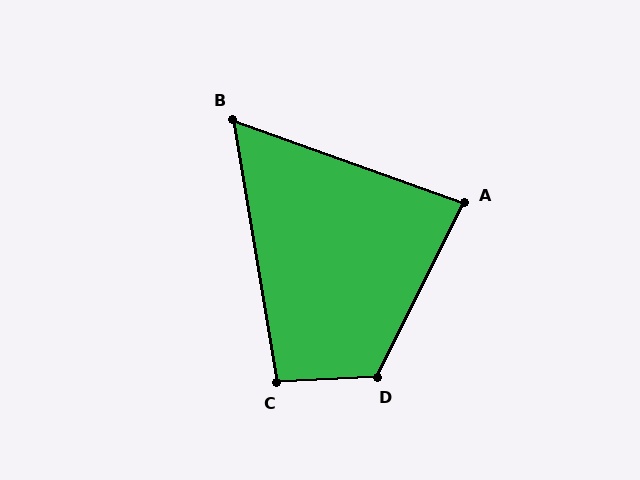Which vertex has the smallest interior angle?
B, at approximately 61 degrees.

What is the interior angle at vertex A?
Approximately 83 degrees (acute).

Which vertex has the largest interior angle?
D, at approximately 119 degrees.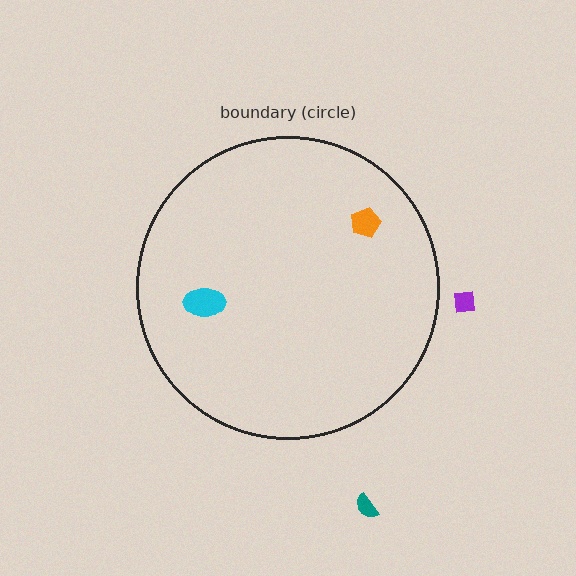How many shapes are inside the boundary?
2 inside, 2 outside.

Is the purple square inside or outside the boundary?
Outside.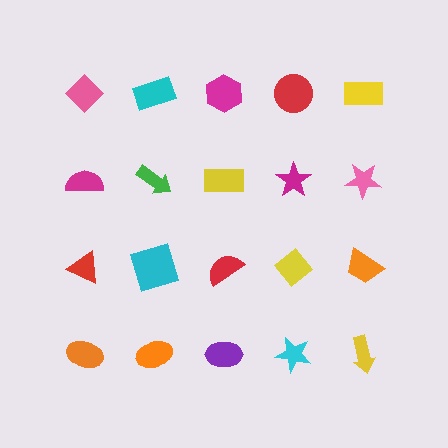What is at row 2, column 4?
A magenta star.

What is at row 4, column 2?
An orange ellipse.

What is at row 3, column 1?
A red triangle.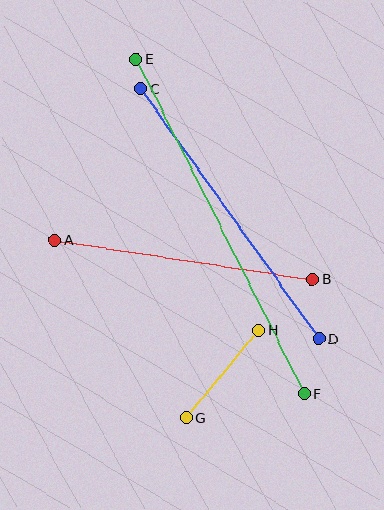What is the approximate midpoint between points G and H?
The midpoint is at approximately (223, 374) pixels.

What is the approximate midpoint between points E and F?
The midpoint is at approximately (220, 226) pixels.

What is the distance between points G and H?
The distance is approximately 113 pixels.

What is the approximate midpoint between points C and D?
The midpoint is at approximately (230, 214) pixels.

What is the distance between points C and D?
The distance is approximately 307 pixels.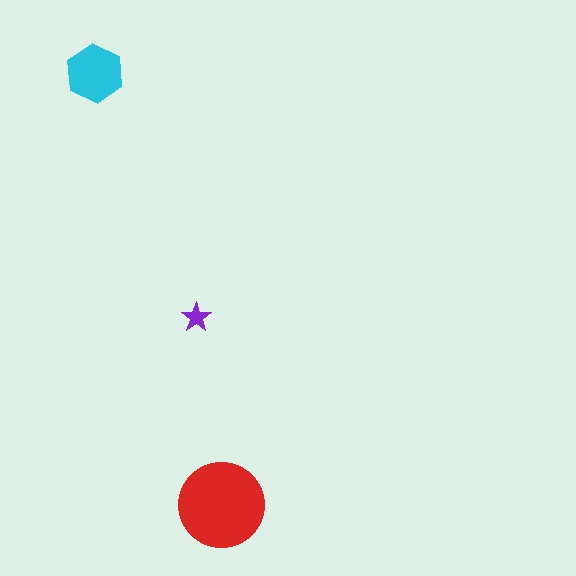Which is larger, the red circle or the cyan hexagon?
The red circle.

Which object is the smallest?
The purple star.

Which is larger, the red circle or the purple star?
The red circle.